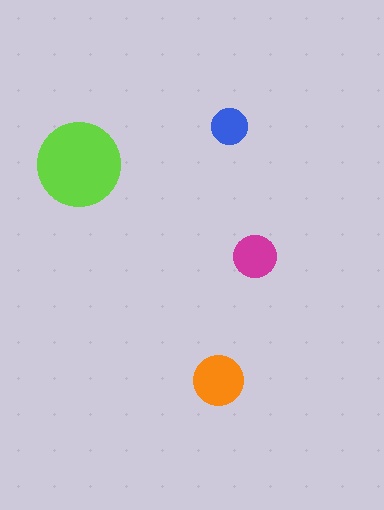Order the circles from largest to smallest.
the lime one, the orange one, the magenta one, the blue one.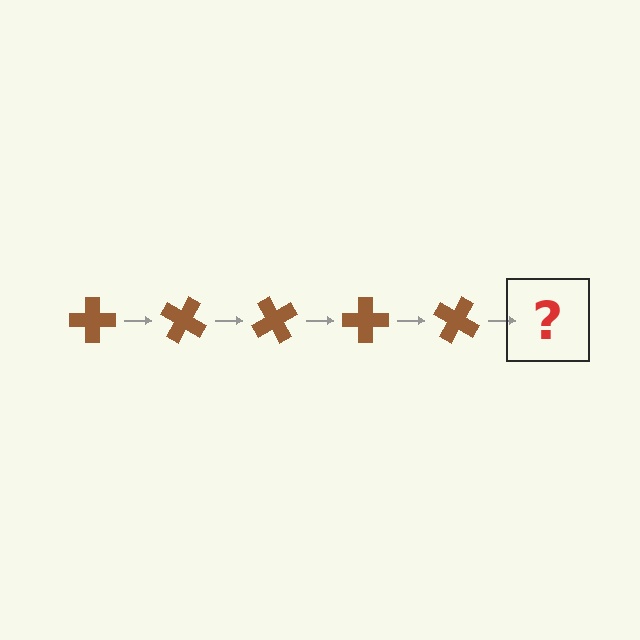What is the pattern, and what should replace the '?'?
The pattern is that the cross rotates 30 degrees each step. The '?' should be a brown cross rotated 150 degrees.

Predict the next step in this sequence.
The next step is a brown cross rotated 150 degrees.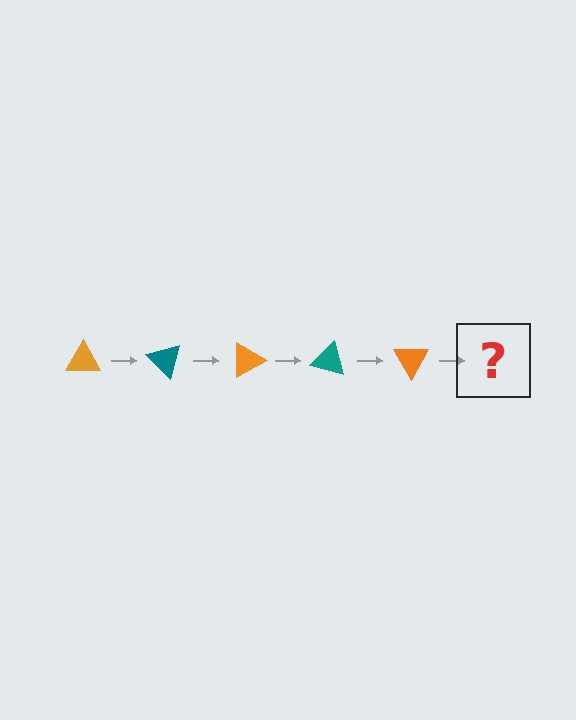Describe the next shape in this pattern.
It should be a teal triangle, rotated 225 degrees from the start.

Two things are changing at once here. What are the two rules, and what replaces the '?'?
The two rules are that it rotates 45 degrees each step and the color cycles through orange and teal. The '?' should be a teal triangle, rotated 225 degrees from the start.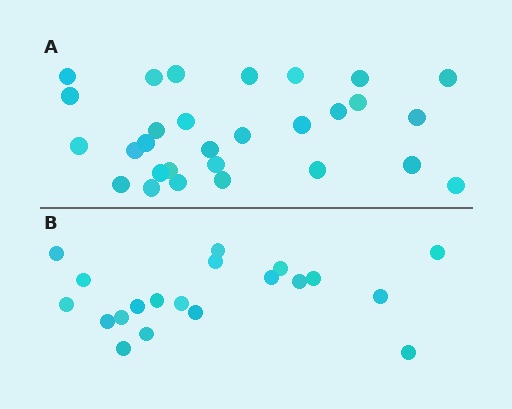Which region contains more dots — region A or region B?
Region A (the top region) has more dots.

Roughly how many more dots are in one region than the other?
Region A has roughly 8 or so more dots than region B.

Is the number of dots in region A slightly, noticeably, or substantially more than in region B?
Region A has substantially more. The ratio is roughly 1.4 to 1.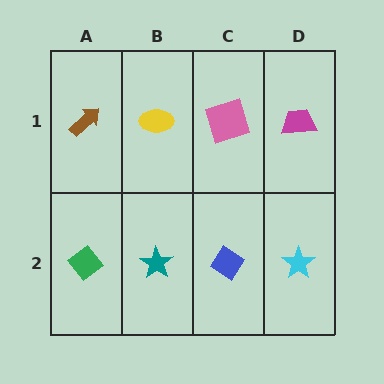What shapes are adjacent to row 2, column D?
A magenta trapezoid (row 1, column D), a blue diamond (row 2, column C).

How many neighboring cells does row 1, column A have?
2.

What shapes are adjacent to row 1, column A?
A green diamond (row 2, column A), a yellow ellipse (row 1, column B).